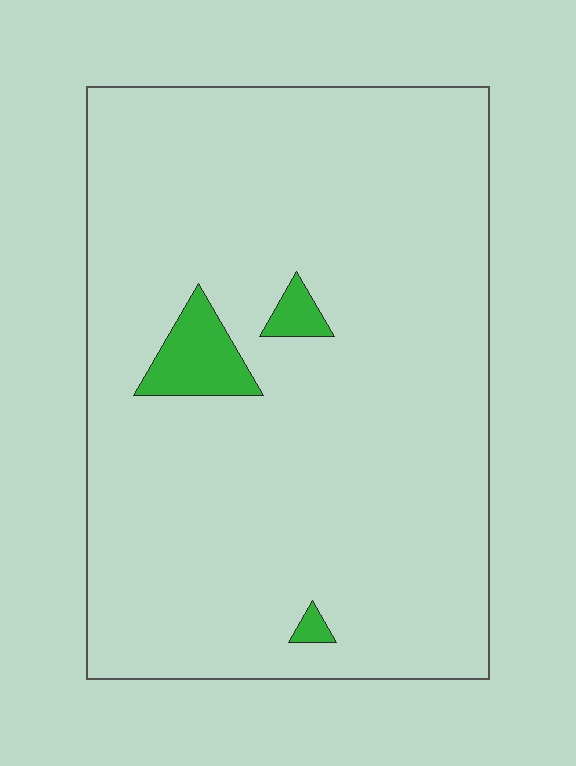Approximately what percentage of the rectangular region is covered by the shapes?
Approximately 5%.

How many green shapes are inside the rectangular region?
3.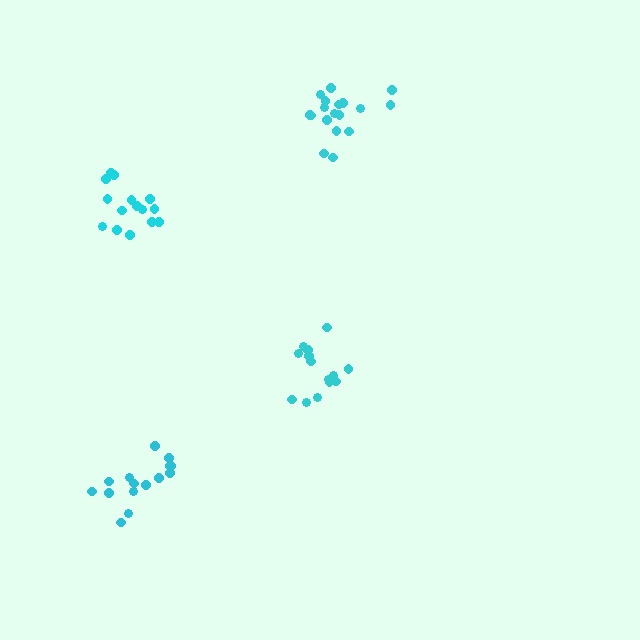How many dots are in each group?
Group 1: 18 dots, Group 2: 15 dots, Group 3: 14 dots, Group 4: 15 dots (62 total).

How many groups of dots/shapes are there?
There are 4 groups.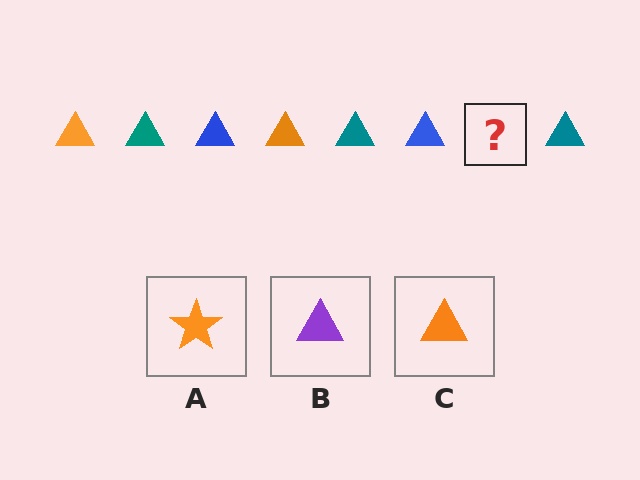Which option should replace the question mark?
Option C.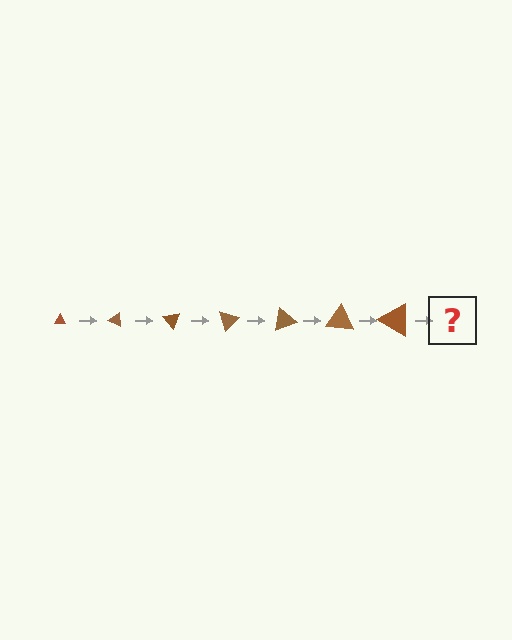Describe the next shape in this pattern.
It should be a triangle, larger than the previous one and rotated 175 degrees from the start.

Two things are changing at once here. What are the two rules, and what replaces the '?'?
The two rules are that the triangle grows larger each step and it rotates 25 degrees each step. The '?' should be a triangle, larger than the previous one and rotated 175 degrees from the start.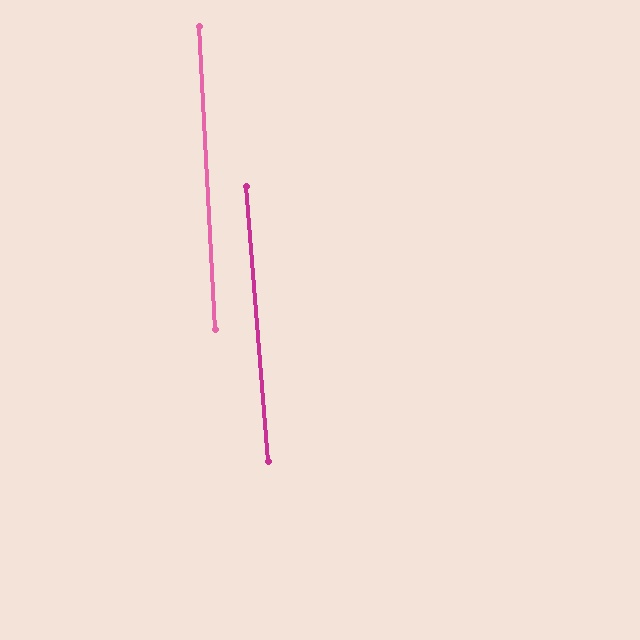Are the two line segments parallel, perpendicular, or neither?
Parallel — their directions differ by only 1.7°.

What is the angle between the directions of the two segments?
Approximately 2 degrees.